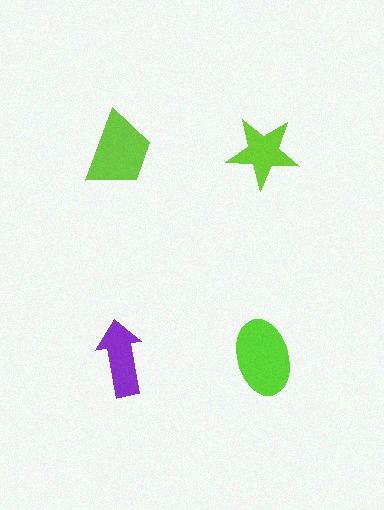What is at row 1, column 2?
A lime star.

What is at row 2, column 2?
A lime ellipse.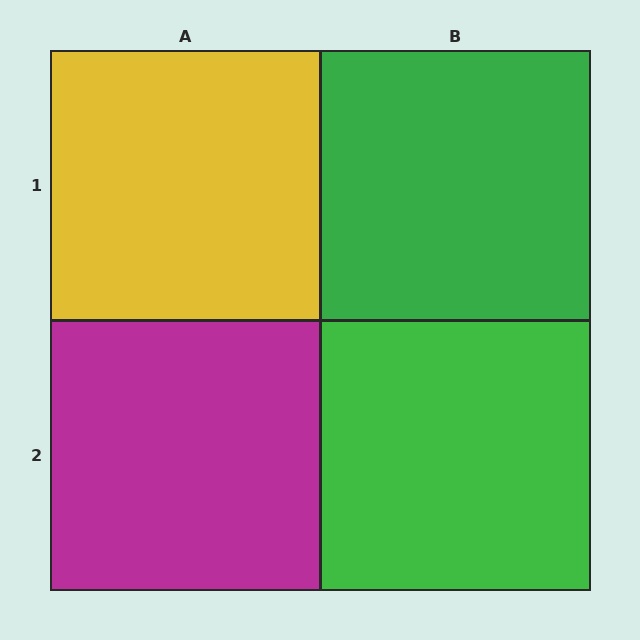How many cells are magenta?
1 cell is magenta.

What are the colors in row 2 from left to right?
Magenta, green.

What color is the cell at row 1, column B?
Green.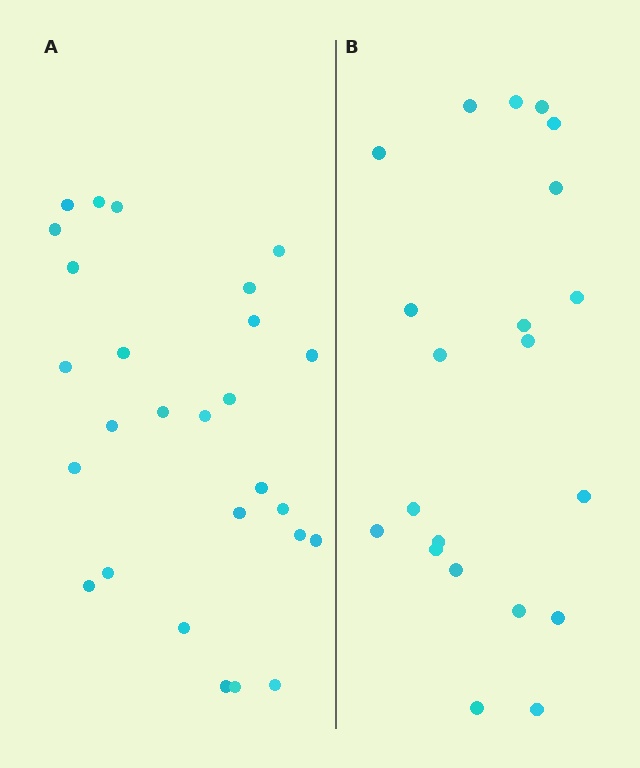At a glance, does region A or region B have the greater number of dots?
Region A (the left region) has more dots.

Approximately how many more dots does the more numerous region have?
Region A has about 6 more dots than region B.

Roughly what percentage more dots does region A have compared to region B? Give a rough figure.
About 30% more.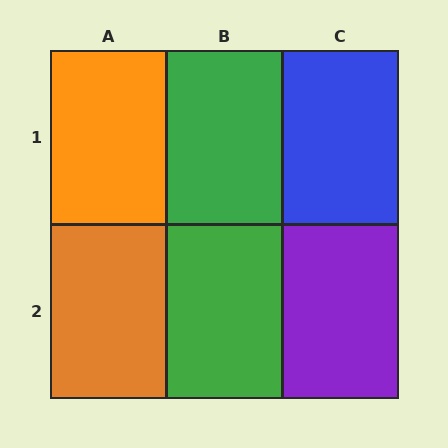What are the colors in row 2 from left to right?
Orange, green, purple.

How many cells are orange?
2 cells are orange.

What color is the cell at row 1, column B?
Green.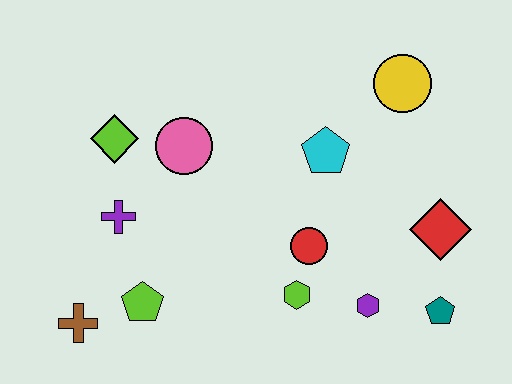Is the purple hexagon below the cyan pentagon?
Yes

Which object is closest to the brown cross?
The lime pentagon is closest to the brown cross.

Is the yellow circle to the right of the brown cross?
Yes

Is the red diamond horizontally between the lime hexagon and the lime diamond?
No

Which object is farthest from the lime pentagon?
The yellow circle is farthest from the lime pentagon.